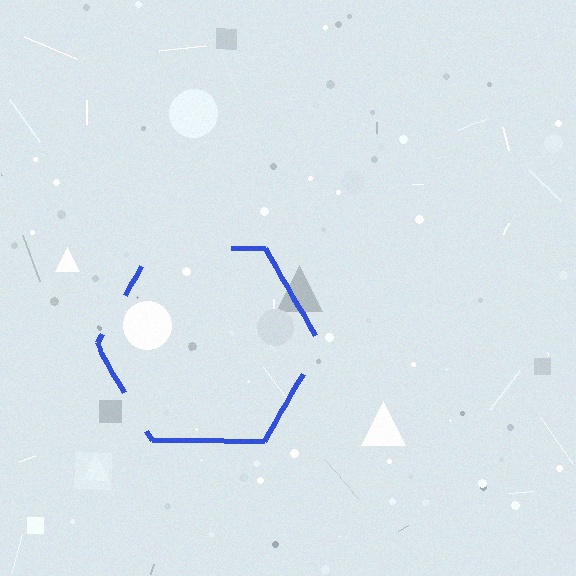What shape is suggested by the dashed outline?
The dashed outline suggests a hexagon.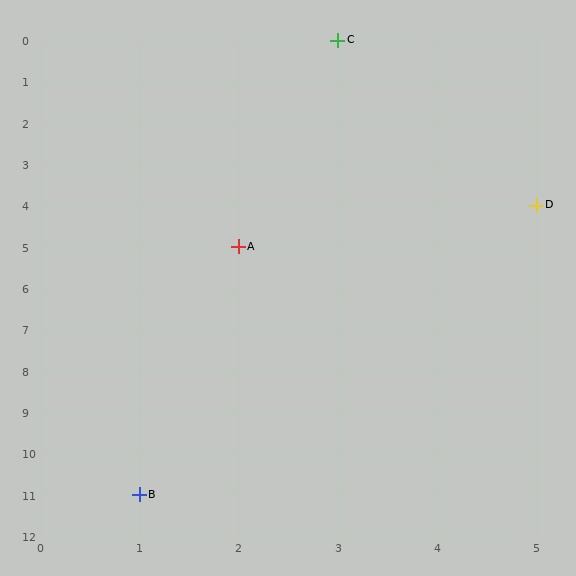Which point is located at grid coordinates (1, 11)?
Point B is at (1, 11).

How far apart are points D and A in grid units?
Points D and A are 3 columns and 1 row apart (about 3.2 grid units diagonally).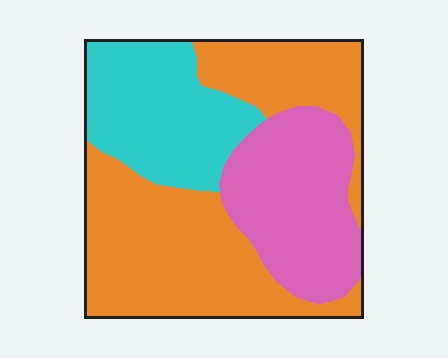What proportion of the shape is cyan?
Cyan covers 24% of the shape.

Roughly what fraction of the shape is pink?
Pink takes up between a sixth and a third of the shape.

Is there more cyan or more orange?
Orange.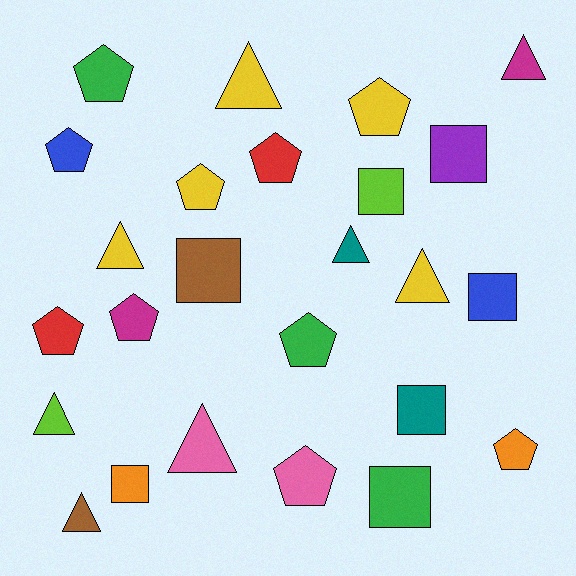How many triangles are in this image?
There are 8 triangles.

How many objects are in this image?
There are 25 objects.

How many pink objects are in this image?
There are 2 pink objects.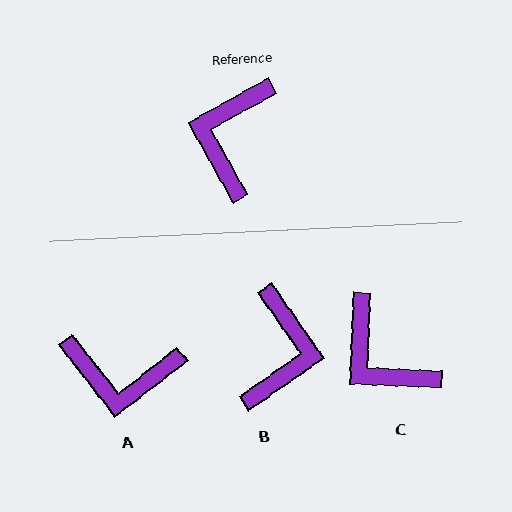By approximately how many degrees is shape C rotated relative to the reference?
Approximately 59 degrees counter-clockwise.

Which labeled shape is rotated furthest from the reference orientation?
B, about 174 degrees away.